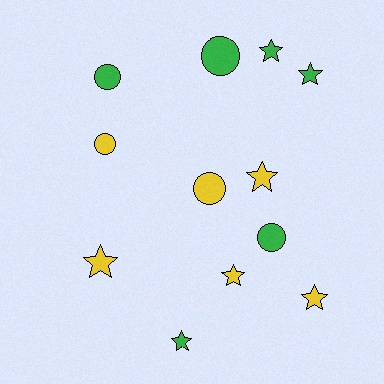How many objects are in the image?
There are 12 objects.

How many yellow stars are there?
There are 4 yellow stars.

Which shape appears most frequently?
Star, with 7 objects.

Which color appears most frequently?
Yellow, with 6 objects.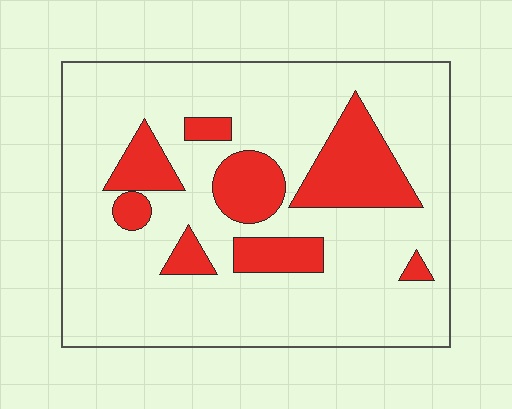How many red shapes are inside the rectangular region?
8.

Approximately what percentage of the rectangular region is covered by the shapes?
Approximately 20%.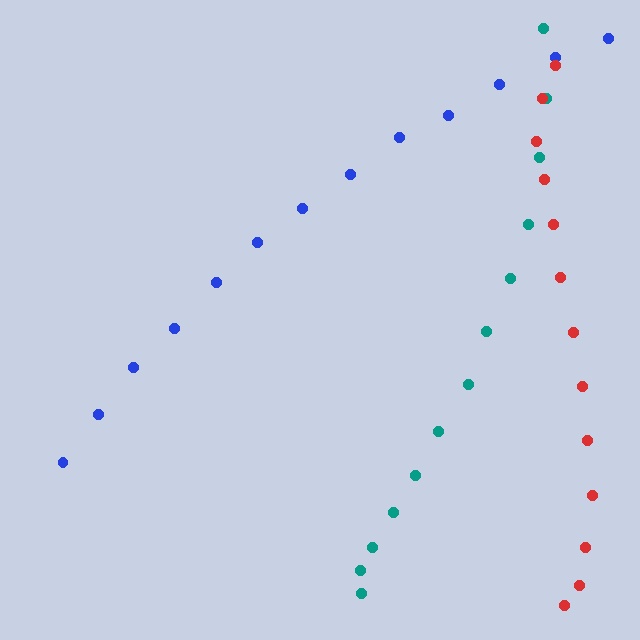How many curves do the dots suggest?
There are 3 distinct paths.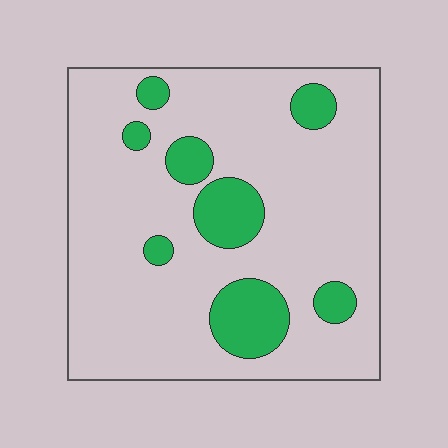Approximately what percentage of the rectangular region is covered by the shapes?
Approximately 15%.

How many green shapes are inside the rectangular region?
8.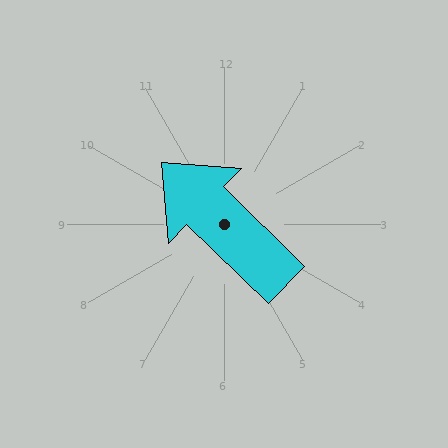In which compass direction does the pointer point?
Northwest.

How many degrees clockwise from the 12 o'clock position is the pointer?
Approximately 314 degrees.